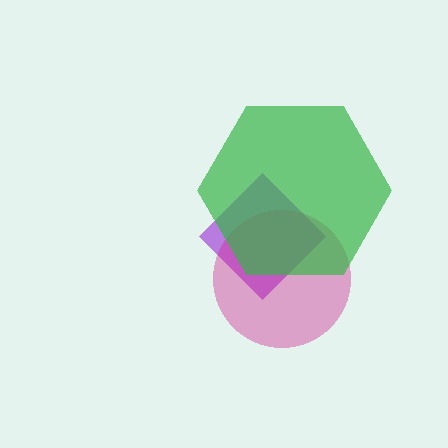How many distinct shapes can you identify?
There are 3 distinct shapes: a purple diamond, a magenta circle, a green hexagon.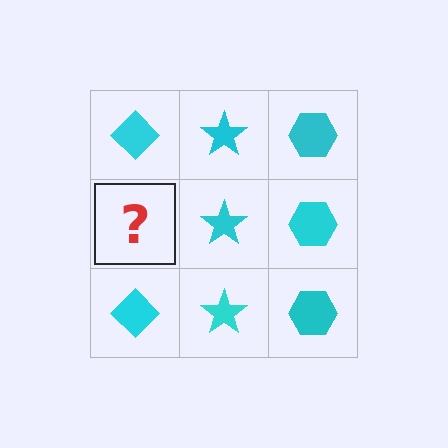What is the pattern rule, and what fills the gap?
The rule is that each column has a consistent shape. The gap should be filled with a cyan diamond.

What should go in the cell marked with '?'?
The missing cell should contain a cyan diamond.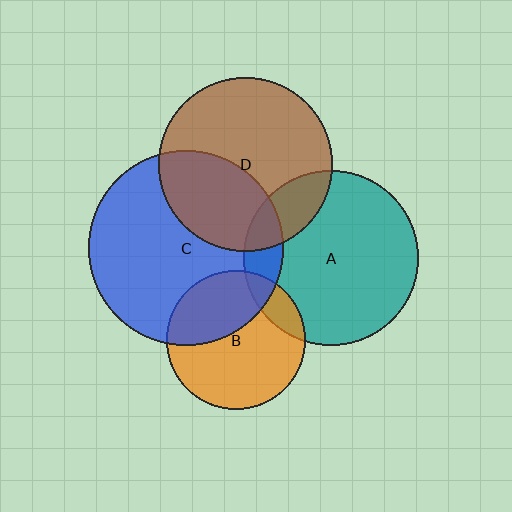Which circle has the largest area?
Circle C (blue).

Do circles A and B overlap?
Yes.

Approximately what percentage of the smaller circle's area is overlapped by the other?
Approximately 15%.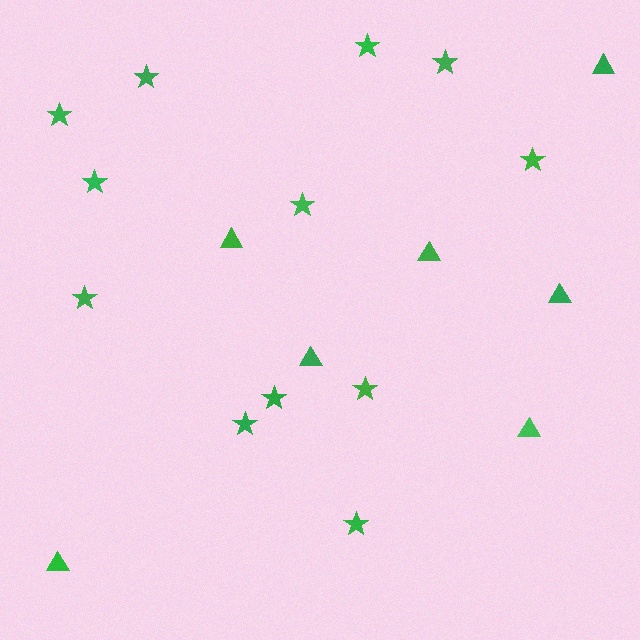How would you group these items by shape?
There are 2 groups: one group of stars (12) and one group of triangles (7).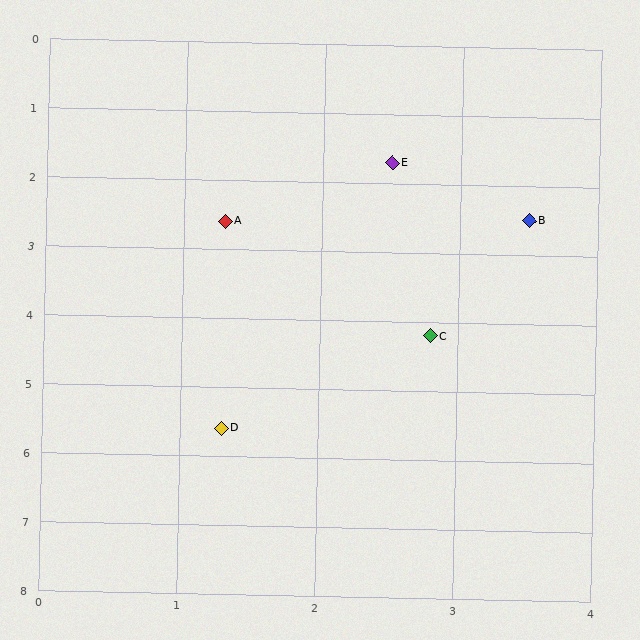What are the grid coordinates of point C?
Point C is at approximately (2.8, 4.2).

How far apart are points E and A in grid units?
Points E and A are about 1.5 grid units apart.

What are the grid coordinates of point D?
Point D is at approximately (1.3, 5.6).